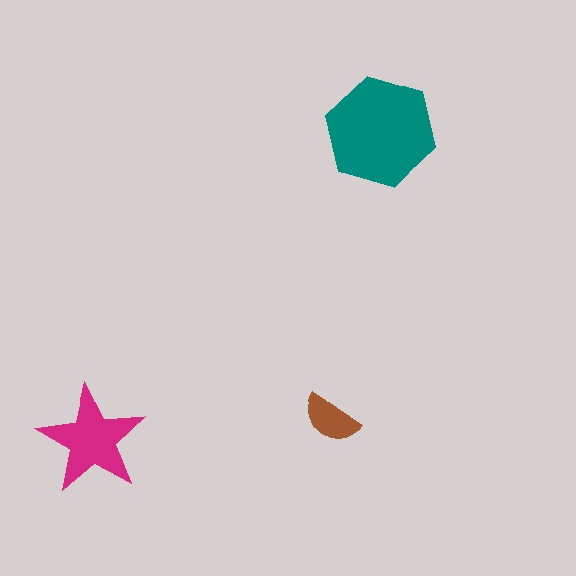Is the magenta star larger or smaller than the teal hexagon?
Smaller.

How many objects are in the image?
There are 3 objects in the image.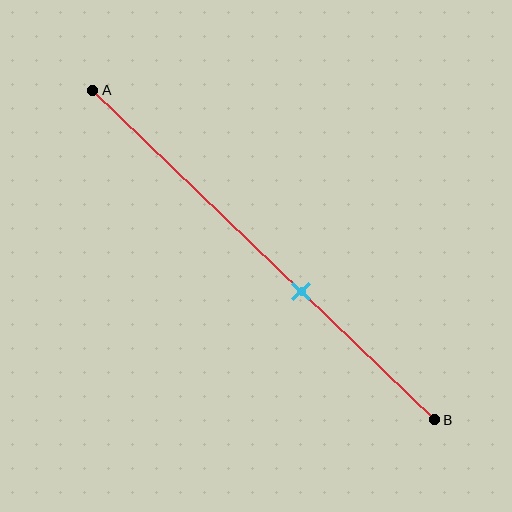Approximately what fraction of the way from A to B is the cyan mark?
The cyan mark is approximately 60% of the way from A to B.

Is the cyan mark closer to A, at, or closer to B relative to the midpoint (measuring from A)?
The cyan mark is closer to point B than the midpoint of segment AB.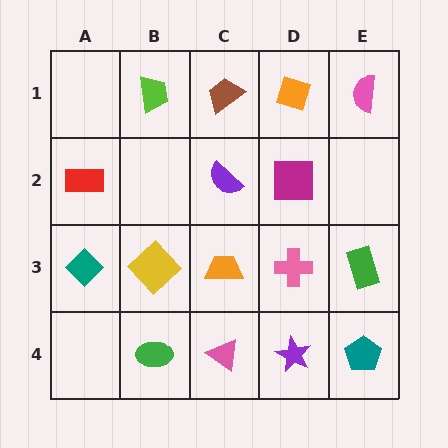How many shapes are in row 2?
3 shapes.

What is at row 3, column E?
A green rectangle.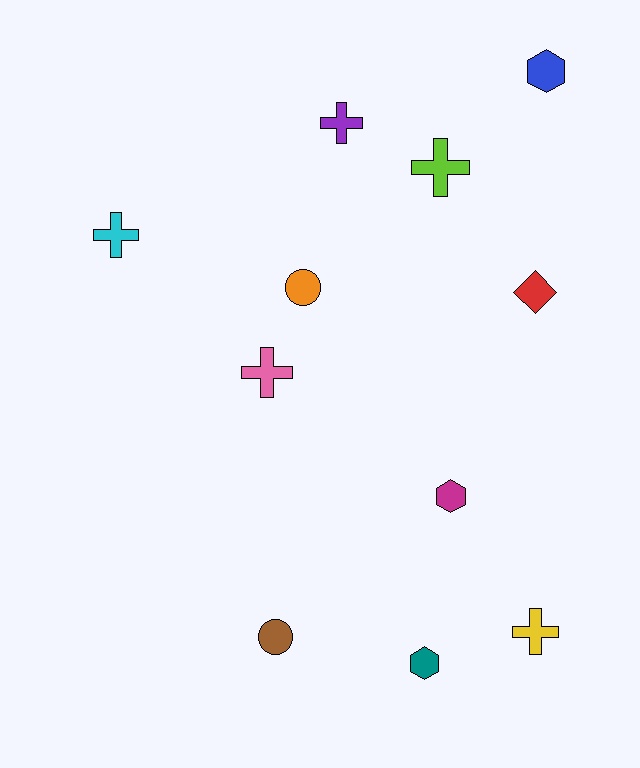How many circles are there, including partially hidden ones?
There are 2 circles.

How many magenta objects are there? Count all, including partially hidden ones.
There is 1 magenta object.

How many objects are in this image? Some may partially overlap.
There are 11 objects.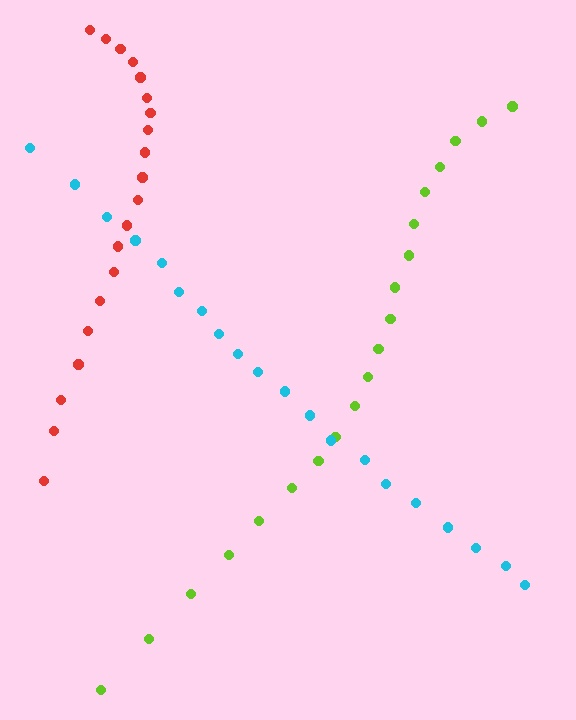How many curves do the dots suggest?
There are 3 distinct paths.